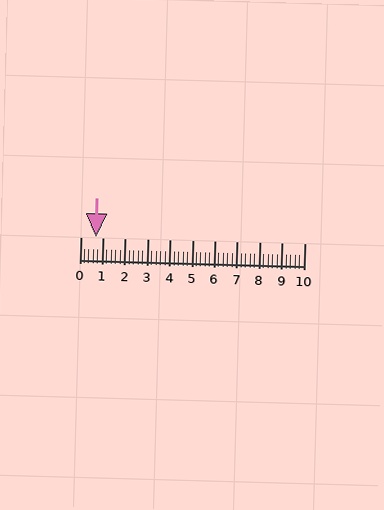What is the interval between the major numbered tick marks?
The major tick marks are spaced 1 units apart.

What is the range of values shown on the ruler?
The ruler shows values from 0 to 10.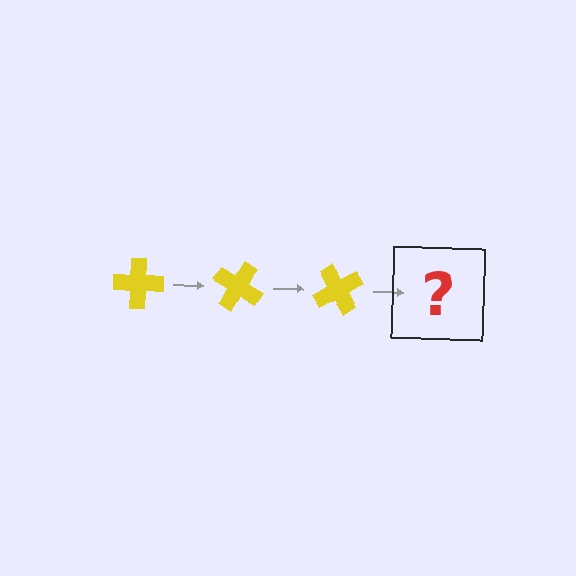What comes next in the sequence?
The next element should be a yellow cross rotated 90 degrees.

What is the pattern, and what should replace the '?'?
The pattern is that the cross rotates 30 degrees each step. The '?' should be a yellow cross rotated 90 degrees.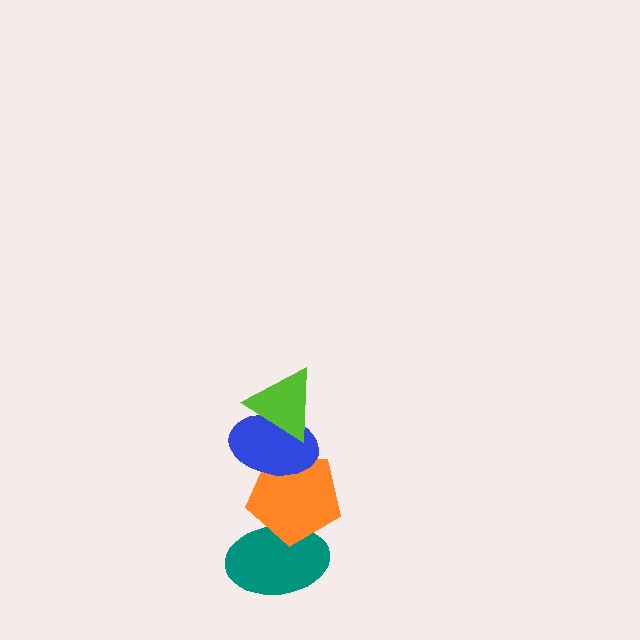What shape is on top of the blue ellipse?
The lime triangle is on top of the blue ellipse.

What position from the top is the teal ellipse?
The teal ellipse is 4th from the top.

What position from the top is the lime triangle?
The lime triangle is 1st from the top.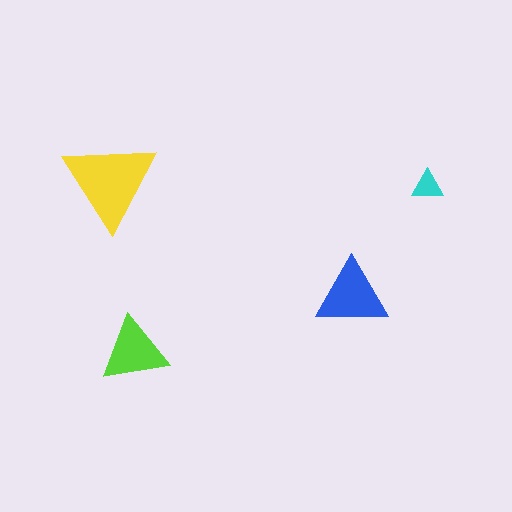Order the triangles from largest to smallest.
the yellow one, the blue one, the lime one, the cyan one.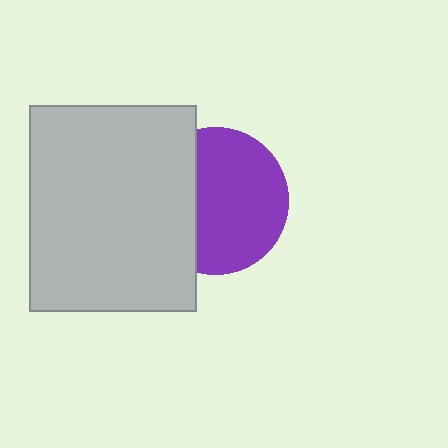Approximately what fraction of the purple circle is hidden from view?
Roughly 35% of the purple circle is hidden behind the light gray rectangle.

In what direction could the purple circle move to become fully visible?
The purple circle could move right. That would shift it out from behind the light gray rectangle entirely.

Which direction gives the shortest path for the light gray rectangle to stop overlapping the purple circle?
Moving left gives the shortest separation.